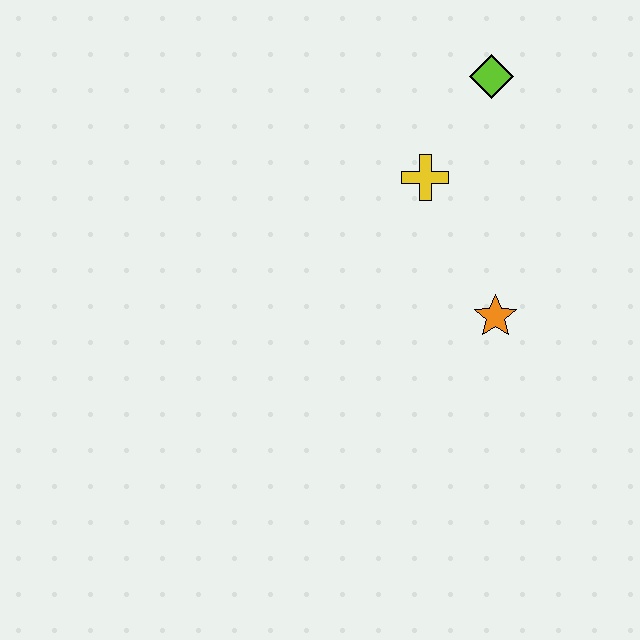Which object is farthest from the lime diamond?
The orange star is farthest from the lime diamond.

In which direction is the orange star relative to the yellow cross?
The orange star is below the yellow cross.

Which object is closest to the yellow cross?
The lime diamond is closest to the yellow cross.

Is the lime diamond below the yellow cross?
No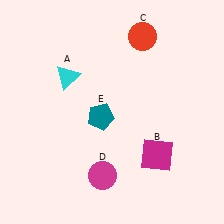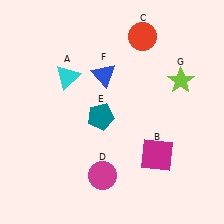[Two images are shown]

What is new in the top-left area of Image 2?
A blue triangle (F) was added in the top-left area of Image 2.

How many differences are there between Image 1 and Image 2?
There are 2 differences between the two images.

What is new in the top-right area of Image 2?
A lime star (G) was added in the top-right area of Image 2.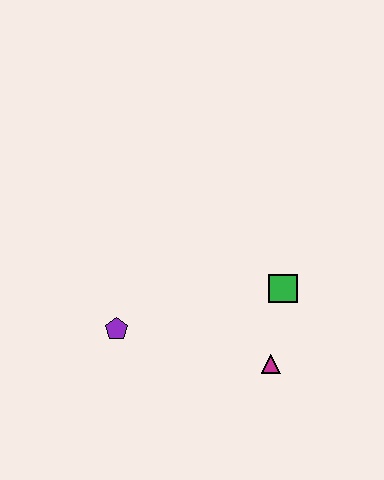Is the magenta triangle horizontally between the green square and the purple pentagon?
Yes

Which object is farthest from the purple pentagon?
The green square is farthest from the purple pentagon.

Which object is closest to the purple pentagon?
The magenta triangle is closest to the purple pentagon.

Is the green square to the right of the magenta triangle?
Yes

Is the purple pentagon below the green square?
Yes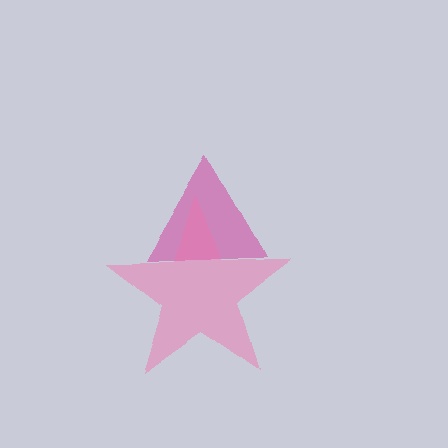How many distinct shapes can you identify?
There are 2 distinct shapes: a magenta triangle, a pink star.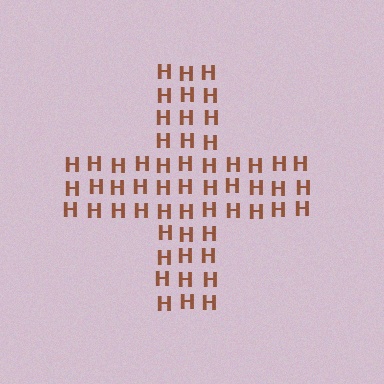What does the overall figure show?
The overall figure shows a cross.